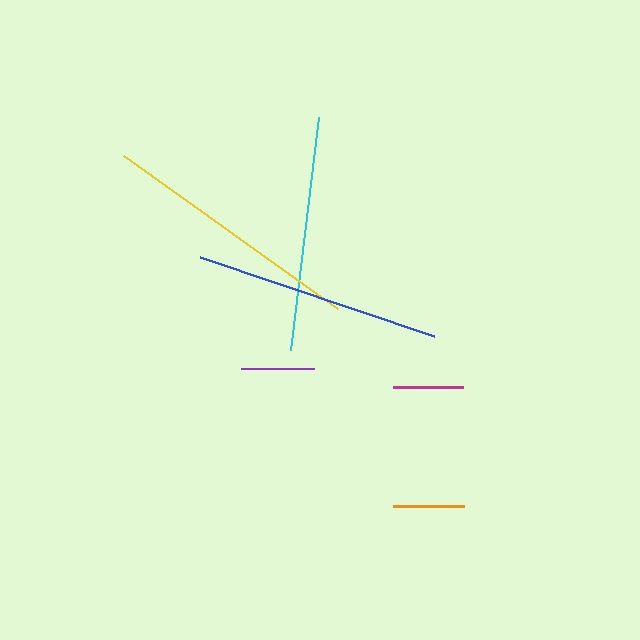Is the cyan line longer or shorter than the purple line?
The cyan line is longer than the purple line.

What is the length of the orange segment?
The orange segment is approximately 71 pixels long.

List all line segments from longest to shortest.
From longest to shortest: yellow, blue, cyan, purple, orange, magenta.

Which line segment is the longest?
The yellow line is the longest at approximately 263 pixels.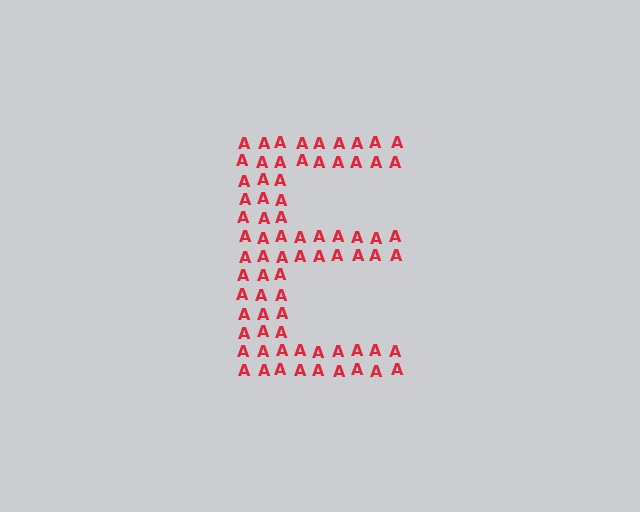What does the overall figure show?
The overall figure shows the letter E.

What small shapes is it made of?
It is made of small letter A's.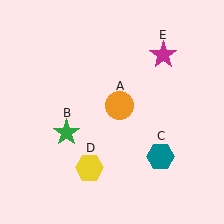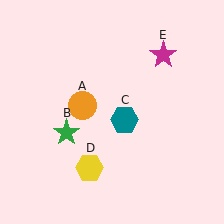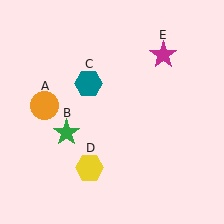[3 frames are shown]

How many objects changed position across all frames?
2 objects changed position: orange circle (object A), teal hexagon (object C).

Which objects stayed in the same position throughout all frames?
Green star (object B) and yellow hexagon (object D) and magenta star (object E) remained stationary.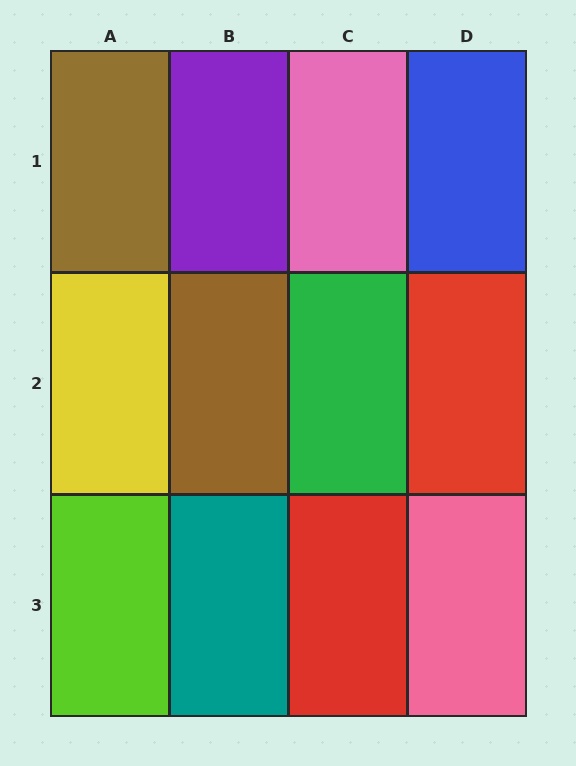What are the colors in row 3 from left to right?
Lime, teal, red, pink.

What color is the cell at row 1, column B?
Purple.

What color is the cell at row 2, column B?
Brown.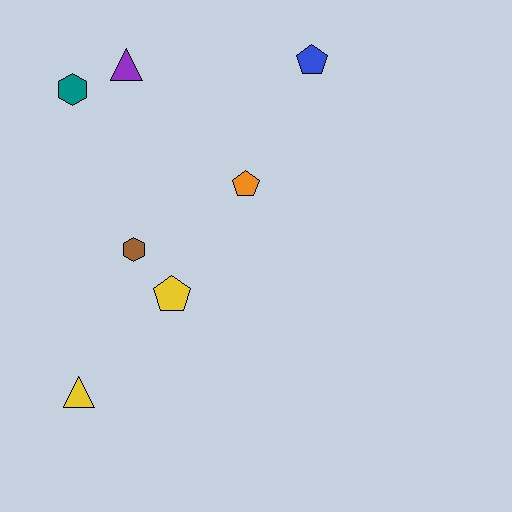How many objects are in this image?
There are 7 objects.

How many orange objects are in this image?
There is 1 orange object.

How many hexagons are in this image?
There are 2 hexagons.